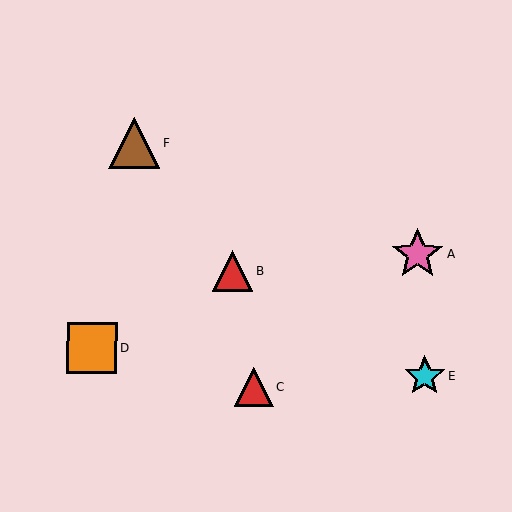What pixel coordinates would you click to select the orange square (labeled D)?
Click at (92, 348) to select the orange square D.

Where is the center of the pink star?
The center of the pink star is at (417, 254).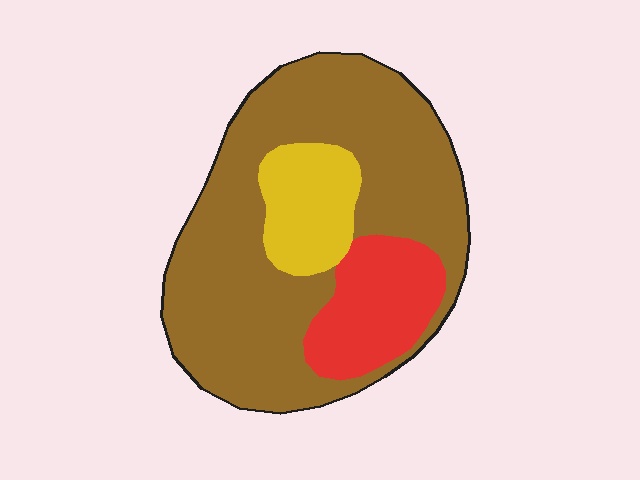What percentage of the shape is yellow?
Yellow takes up about one eighth (1/8) of the shape.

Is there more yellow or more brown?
Brown.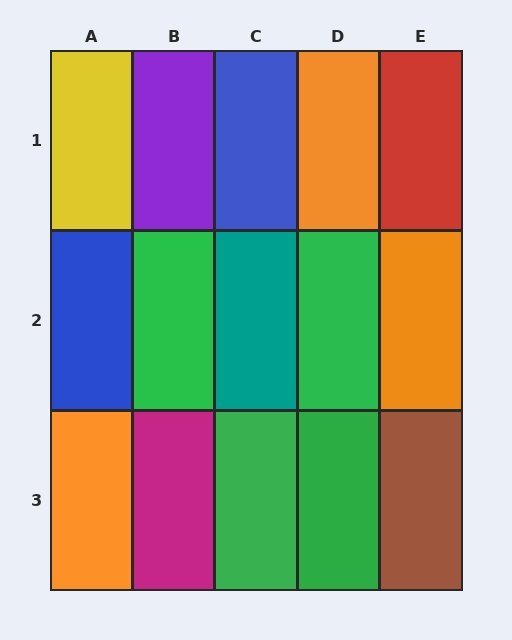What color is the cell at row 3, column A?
Orange.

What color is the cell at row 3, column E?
Brown.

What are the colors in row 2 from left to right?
Blue, green, teal, green, orange.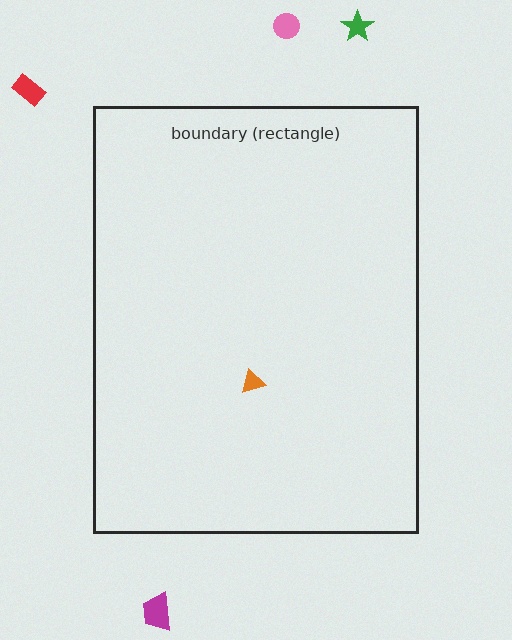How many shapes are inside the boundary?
1 inside, 4 outside.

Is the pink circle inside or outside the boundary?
Outside.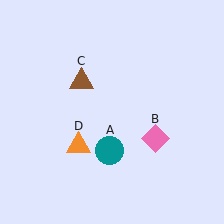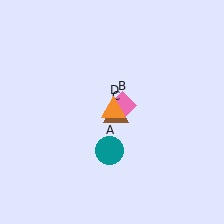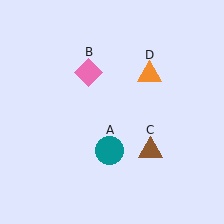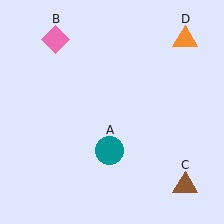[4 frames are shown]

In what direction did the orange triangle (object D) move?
The orange triangle (object D) moved up and to the right.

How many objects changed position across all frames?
3 objects changed position: pink diamond (object B), brown triangle (object C), orange triangle (object D).